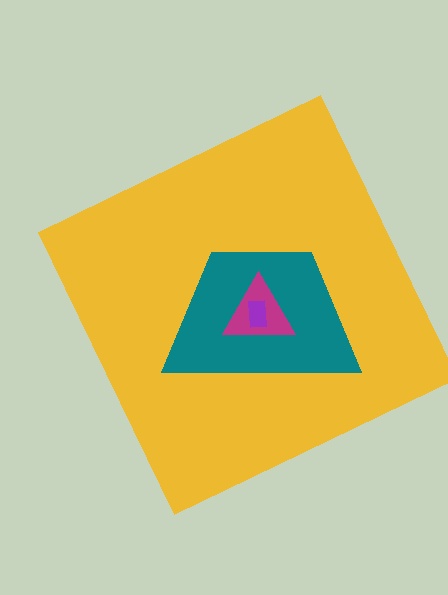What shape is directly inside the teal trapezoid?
The magenta triangle.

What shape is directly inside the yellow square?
The teal trapezoid.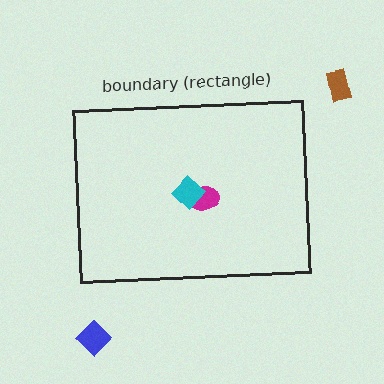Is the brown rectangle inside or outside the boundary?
Outside.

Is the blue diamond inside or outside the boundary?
Outside.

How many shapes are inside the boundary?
2 inside, 2 outside.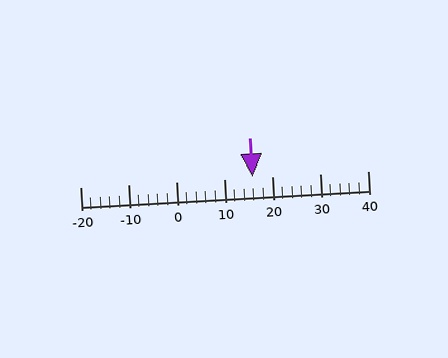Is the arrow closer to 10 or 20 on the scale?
The arrow is closer to 20.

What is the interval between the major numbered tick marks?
The major tick marks are spaced 10 units apart.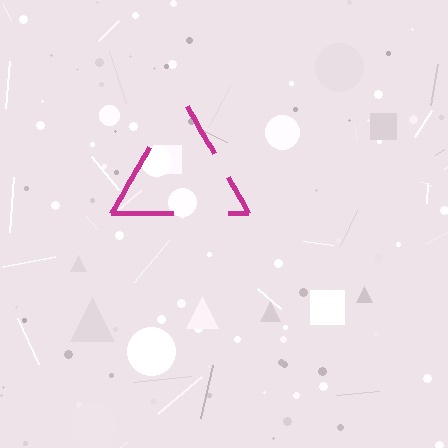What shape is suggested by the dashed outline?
The dashed outline suggests a triangle.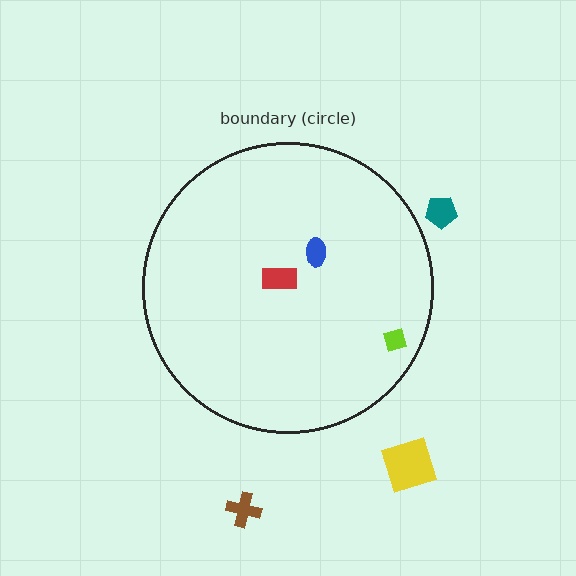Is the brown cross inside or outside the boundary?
Outside.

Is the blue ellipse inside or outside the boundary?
Inside.